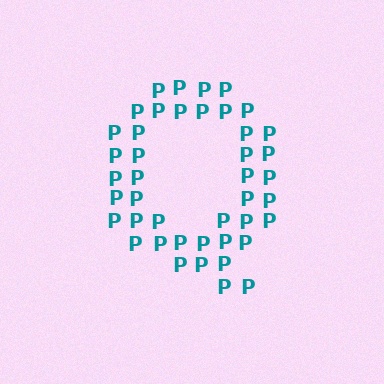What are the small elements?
The small elements are letter P's.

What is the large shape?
The large shape is the letter Q.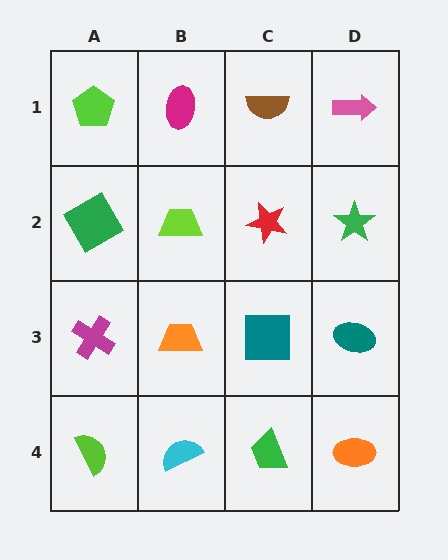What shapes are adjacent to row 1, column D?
A green star (row 2, column D), a brown semicircle (row 1, column C).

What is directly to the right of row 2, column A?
A lime trapezoid.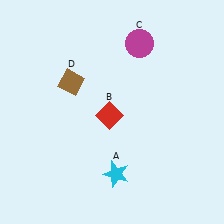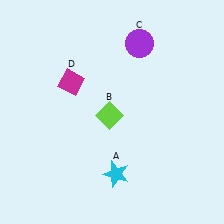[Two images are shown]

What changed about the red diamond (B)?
In Image 1, B is red. In Image 2, it changed to lime.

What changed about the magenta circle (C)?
In Image 1, C is magenta. In Image 2, it changed to purple.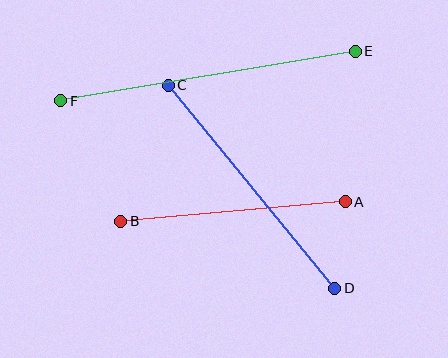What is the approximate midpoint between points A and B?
The midpoint is at approximately (233, 211) pixels.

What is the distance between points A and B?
The distance is approximately 225 pixels.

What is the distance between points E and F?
The distance is approximately 298 pixels.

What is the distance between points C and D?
The distance is approximately 262 pixels.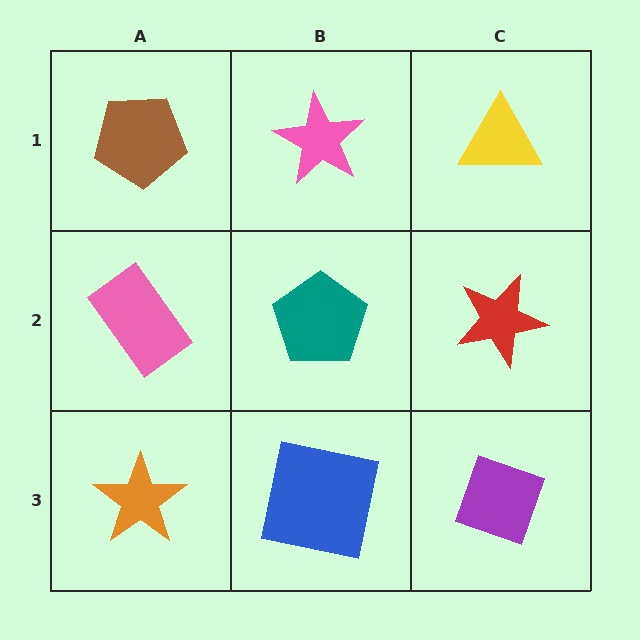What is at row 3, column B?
A blue square.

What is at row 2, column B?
A teal pentagon.